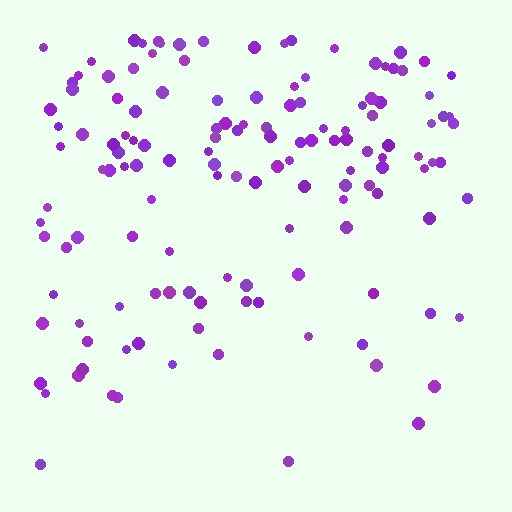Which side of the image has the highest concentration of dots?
The top.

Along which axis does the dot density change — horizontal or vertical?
Vertical.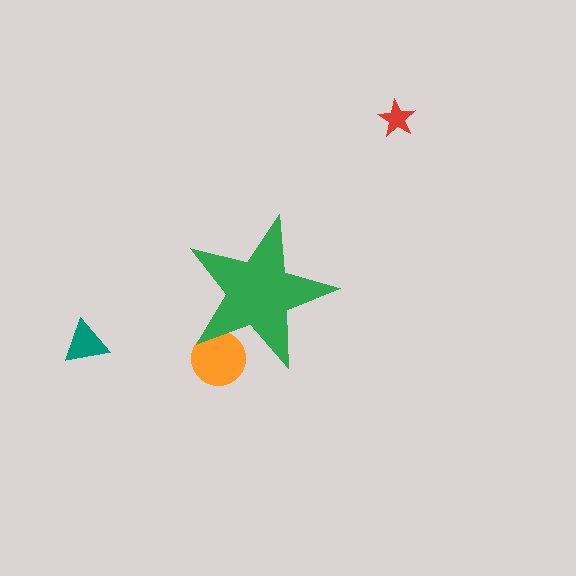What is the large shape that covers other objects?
A green star.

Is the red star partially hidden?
No, the red star is fully visible.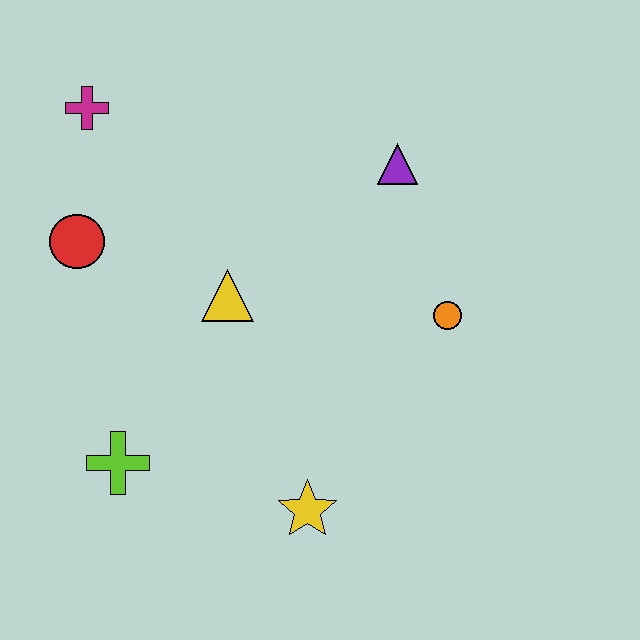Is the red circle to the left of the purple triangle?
Yes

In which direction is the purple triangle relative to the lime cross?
The purple triangle is above the lime cross.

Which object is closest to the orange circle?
The purple triangle is closest to the orange circle.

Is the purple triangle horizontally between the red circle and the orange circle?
Yes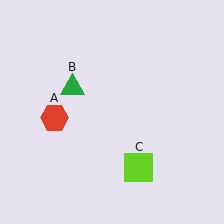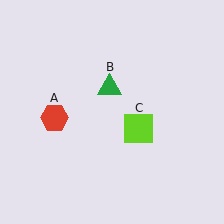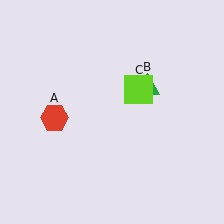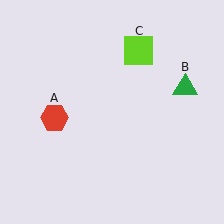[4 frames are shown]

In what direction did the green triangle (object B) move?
The green triangle (object B) moved right.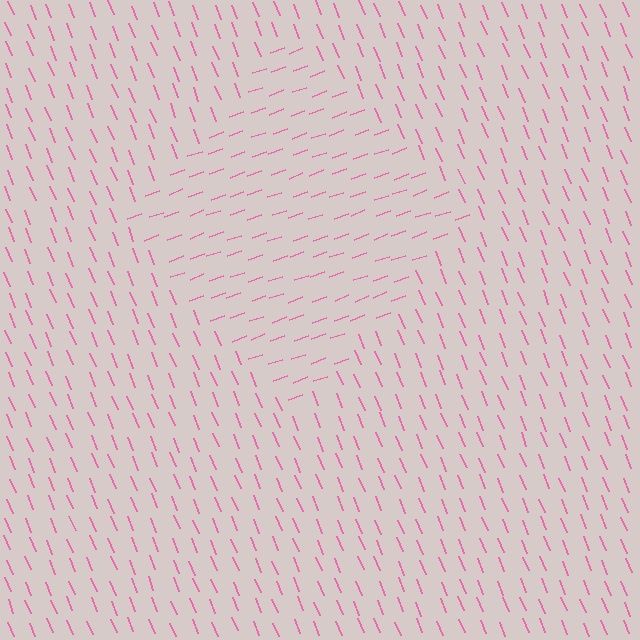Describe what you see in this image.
The image is filled with small pink line segments. A diamond region in the image has lines oriented differently from the surrounding lines, creating a visible texture boundary.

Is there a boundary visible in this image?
Yes, there is a texture boundary formed by a change in line orientation.